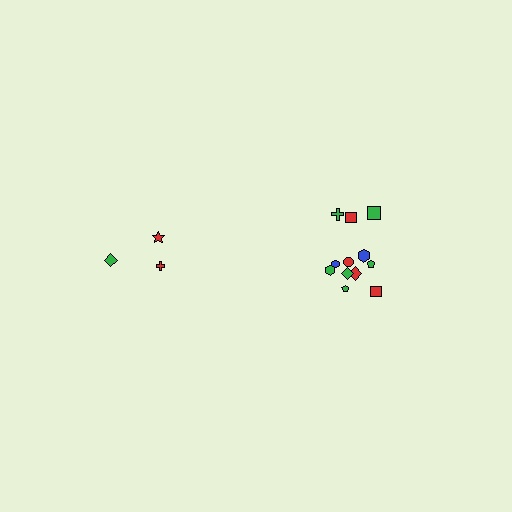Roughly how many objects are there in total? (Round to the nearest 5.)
Roughly 15 objects in total.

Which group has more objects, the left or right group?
The right group.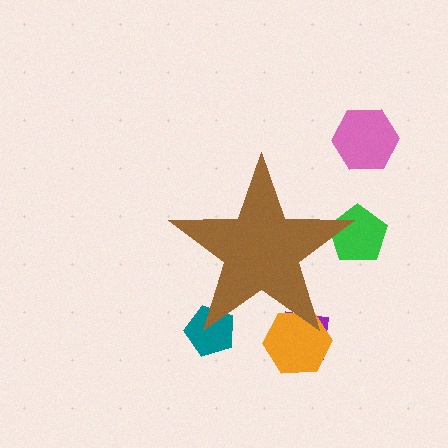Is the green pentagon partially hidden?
Yes, the green pentagon is partially hidden behind the brown star.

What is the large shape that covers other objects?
A brown star.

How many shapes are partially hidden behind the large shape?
4 shapes are partially hidden.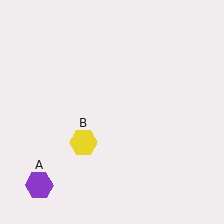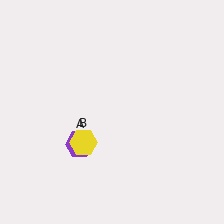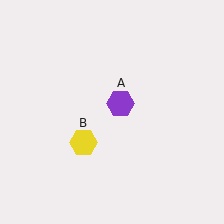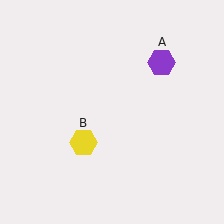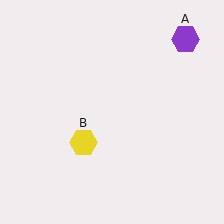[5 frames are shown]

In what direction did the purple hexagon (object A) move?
The purple hexagon (object A) moved up and to the right.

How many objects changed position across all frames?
1 object changed position: purple hexagon (object A).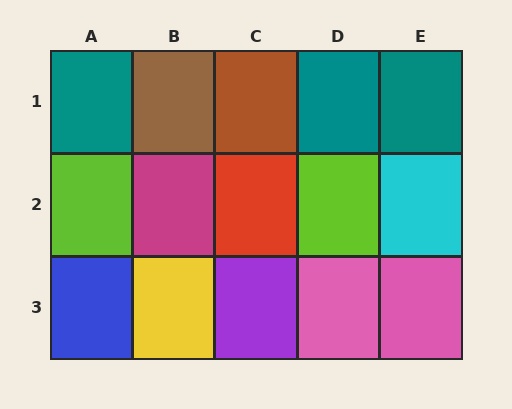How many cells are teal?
3 cells are teal.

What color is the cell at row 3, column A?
Blue.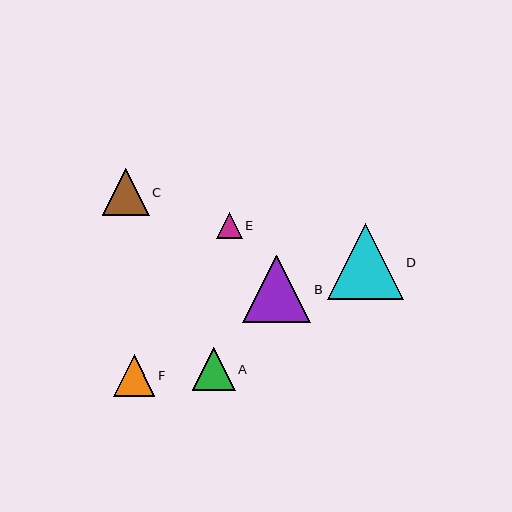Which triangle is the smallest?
Triangle E is the smallest with a size of approximately 26 pixels.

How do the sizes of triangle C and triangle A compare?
Triangle C and triangle A are approximately the same size.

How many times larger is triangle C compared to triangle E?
Triangle C is approximately 1.8 times the size of triangle E.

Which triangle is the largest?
Triangle D is the largest with a size of approximately 76 pixels.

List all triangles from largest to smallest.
From largest to smallest: D, B, C, A, F, E.